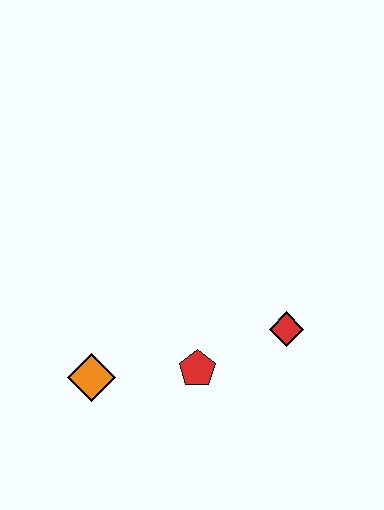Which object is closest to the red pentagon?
The red diamond is closest to the red pentagon.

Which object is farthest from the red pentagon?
The orange diamond is farthest from the red pentagon.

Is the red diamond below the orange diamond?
No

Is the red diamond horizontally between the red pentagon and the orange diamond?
No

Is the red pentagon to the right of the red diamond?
No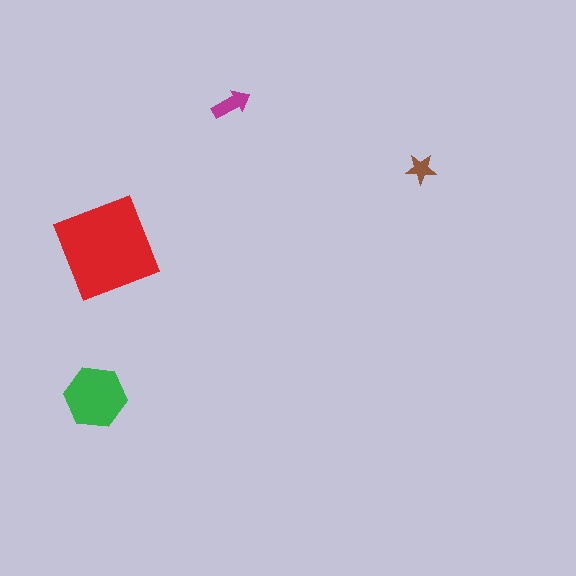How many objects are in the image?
There are 4 objects in the image.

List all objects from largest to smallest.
The red square, the green hexagon, the magenta arrow, the brown star.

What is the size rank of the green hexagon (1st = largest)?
2nd.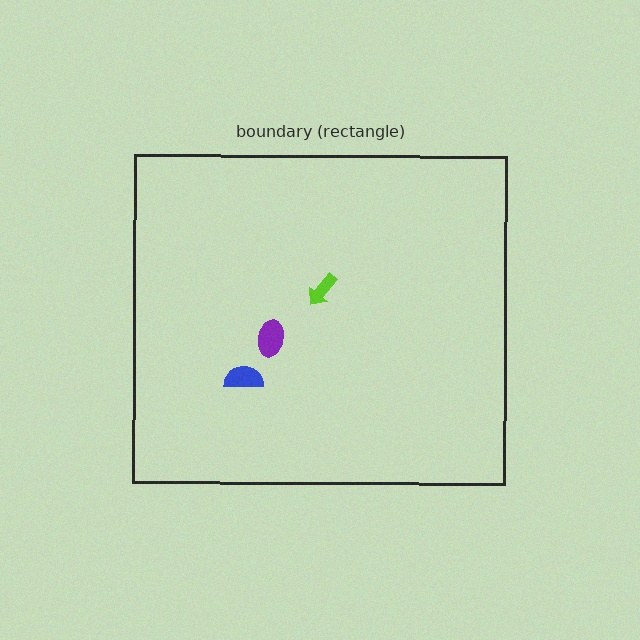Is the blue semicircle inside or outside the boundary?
Inside.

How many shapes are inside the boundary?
3 inside, 0 outside.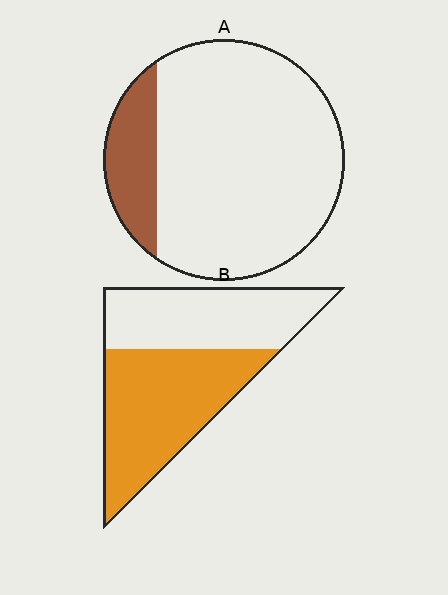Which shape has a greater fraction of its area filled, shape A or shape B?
Shape B.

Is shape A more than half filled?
No.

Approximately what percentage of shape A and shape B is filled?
A is approximately 15% and B is approximately 55%.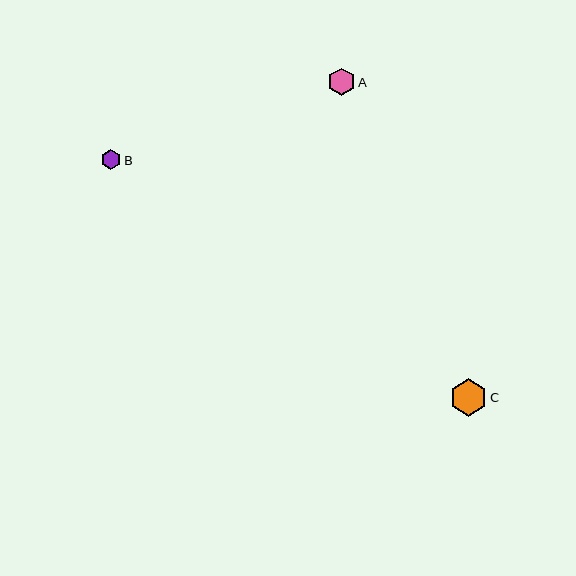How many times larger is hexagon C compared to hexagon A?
Hexagon C is approximately 1.4 times the size of hexagon A.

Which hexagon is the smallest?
Hexagon B is the smallest with a size of approximately 19 pixels.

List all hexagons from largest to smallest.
From largest to smallest: C, A, B.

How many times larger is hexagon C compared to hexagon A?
Hexagon C is approximately 1.4 times the size of hexagon A.